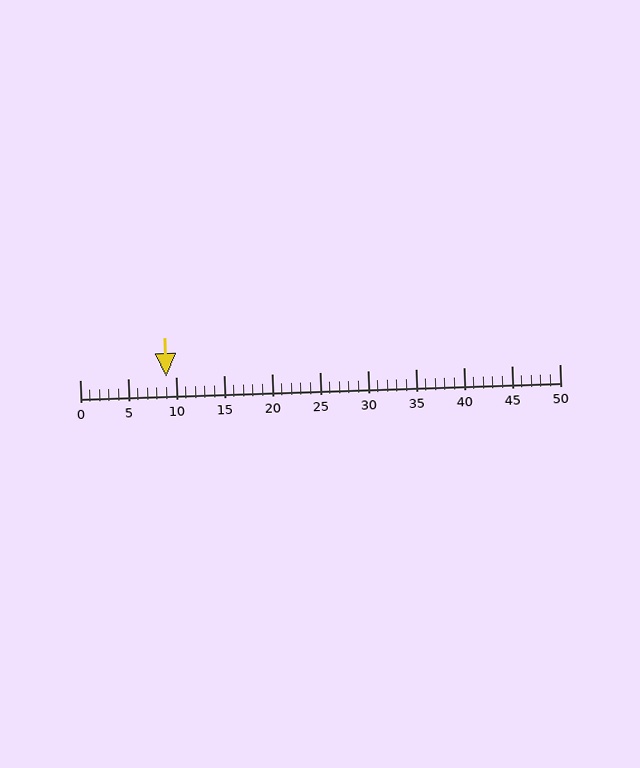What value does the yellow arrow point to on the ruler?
The yellow arrow points to approximately 9.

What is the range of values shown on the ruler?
The ruler shows values from 0 to 50.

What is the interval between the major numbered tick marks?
The major tick marks are spaced 5 units apart.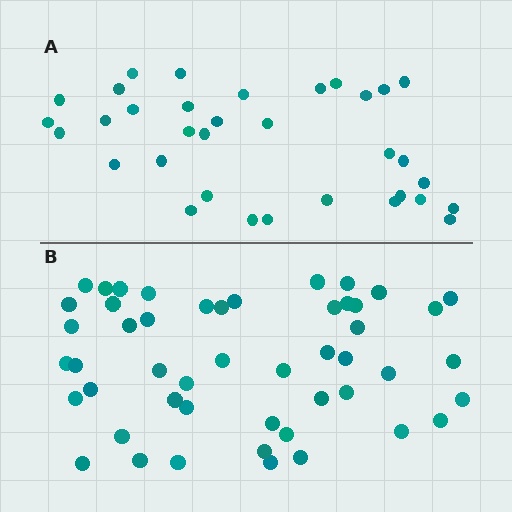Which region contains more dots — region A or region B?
Region B (the bottom region) has more dots.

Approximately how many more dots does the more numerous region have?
Region B has approximately 15 more dots than region A.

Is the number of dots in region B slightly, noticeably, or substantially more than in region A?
Region B has noticeably more, but not dramatically so. The ratio is roughly 1.4 to 1.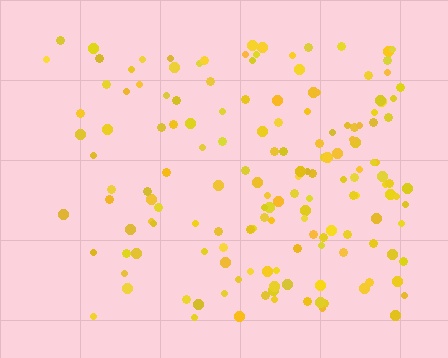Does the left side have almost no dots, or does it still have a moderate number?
Still a moderate number, just noticeably fewer than the right.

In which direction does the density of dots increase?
From left to right, with the right side densest.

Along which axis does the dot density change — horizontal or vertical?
Horizontal.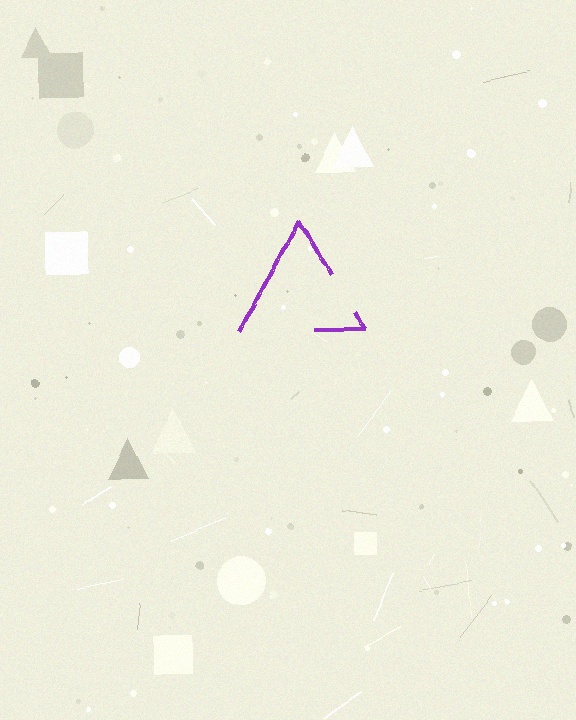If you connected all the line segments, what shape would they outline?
They would outline a triangle.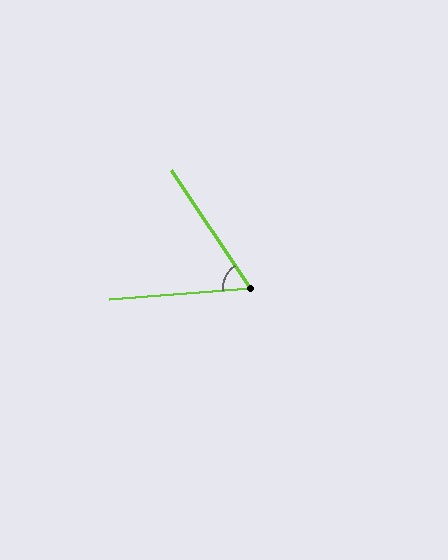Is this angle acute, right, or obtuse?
It is acute.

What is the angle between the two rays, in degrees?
Approximately 61 degrees.